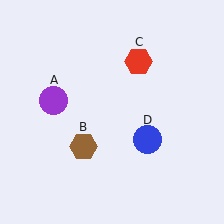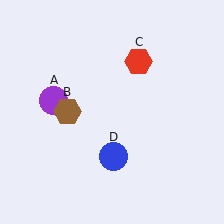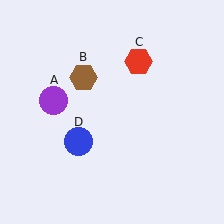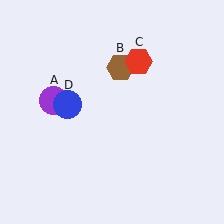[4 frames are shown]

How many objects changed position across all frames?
2 objects changed position: brown hexagon (object B), blue circle (object D).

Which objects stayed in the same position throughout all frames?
Purple circle (object A) and red hexagon (object C) remained stationary.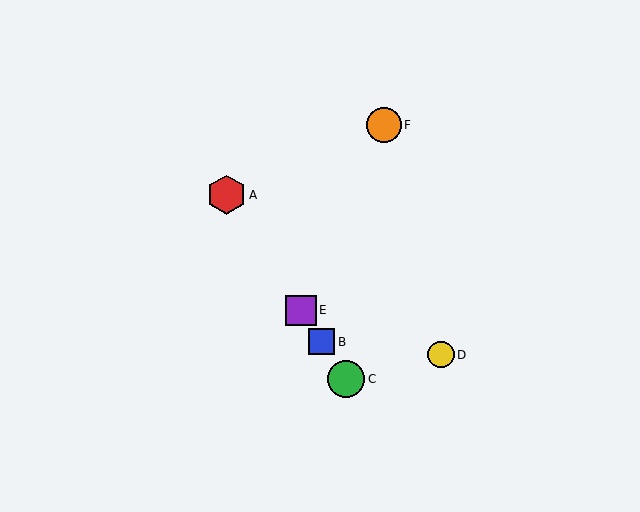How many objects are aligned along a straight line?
4 objects (A, B, C, E) are aligned along a straight line.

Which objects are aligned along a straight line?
Objects A, B, C, E are aligned along a straight line.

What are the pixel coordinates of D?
Object D is at (441, 355).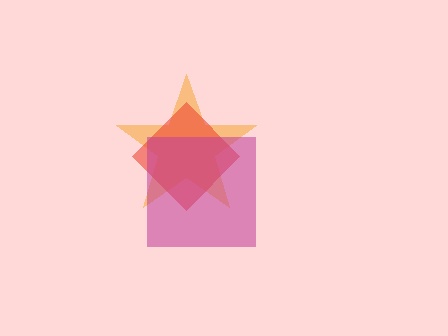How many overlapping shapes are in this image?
There are 3 overlapping shapes in the image.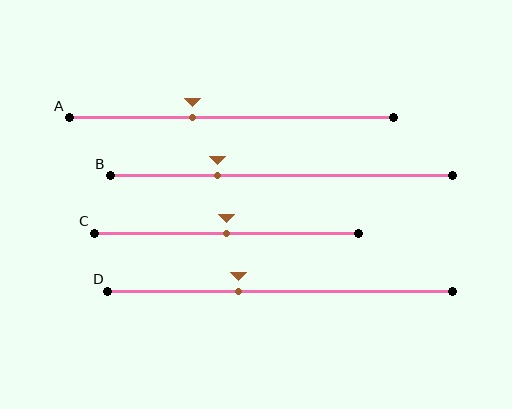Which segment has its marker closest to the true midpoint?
Segment C has its marker closest to the true midpoint.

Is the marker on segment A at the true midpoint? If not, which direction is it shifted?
No, the marker on segment A is shifted to the left by about 12% of the segment length.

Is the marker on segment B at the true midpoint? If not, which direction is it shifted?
No, the marker on segment B is shifted to the left by about 19% of the segment length.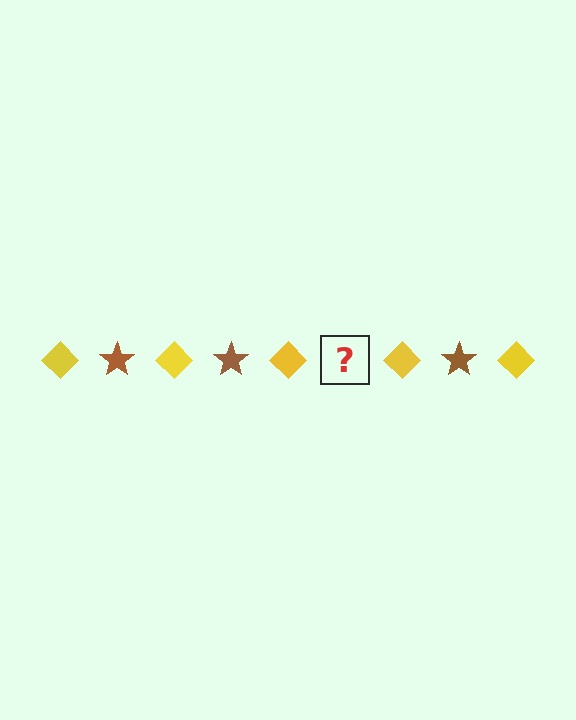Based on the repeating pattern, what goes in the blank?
The blank should be a brown star.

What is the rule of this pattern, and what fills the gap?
The rule is that the pattern alternates between yellow diamond and brown star. The gap should be filled with a brown star.